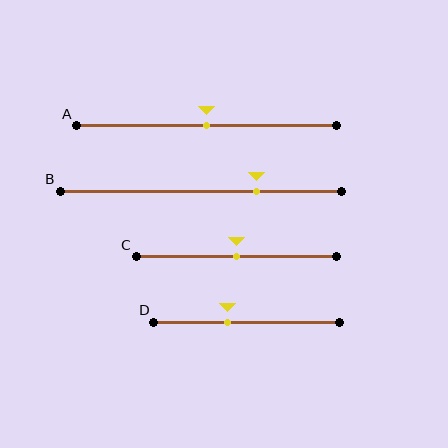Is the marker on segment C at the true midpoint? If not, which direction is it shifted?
Yes, the marker on segment C is at the true midpoint.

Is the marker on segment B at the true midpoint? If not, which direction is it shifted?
No, the marker on segment B is shifted to the right by about 20% of the segment length.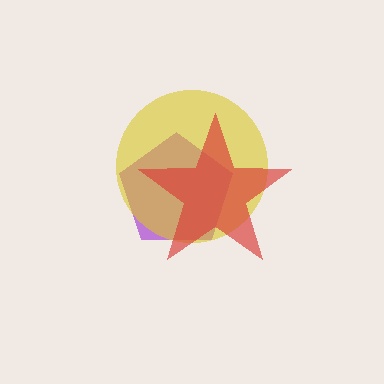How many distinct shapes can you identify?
There are 3 distinct shapes: a purple pentagon, a yellow circle, a red star.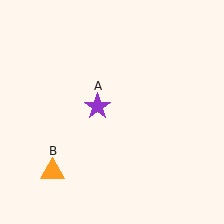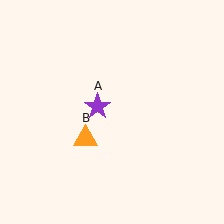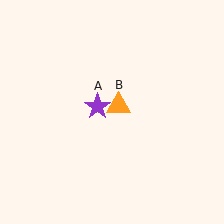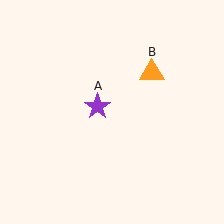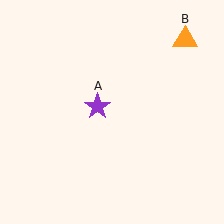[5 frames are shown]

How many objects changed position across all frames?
1 object changed position: orange triangle (object B).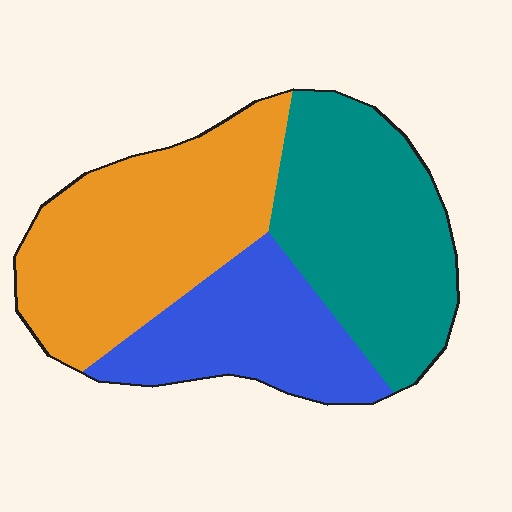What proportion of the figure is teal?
Teal covers about 35% of the figure.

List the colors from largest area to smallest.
From largest to smallest: orange, teal, blue.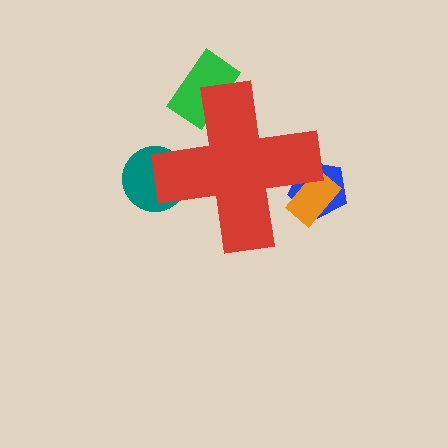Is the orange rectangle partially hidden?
Yes, the orange rectangle is partially hidden behind the red cross.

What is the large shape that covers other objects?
A red cross.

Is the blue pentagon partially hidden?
Yes, the blue pentagon is partially hidden behind the red cross.